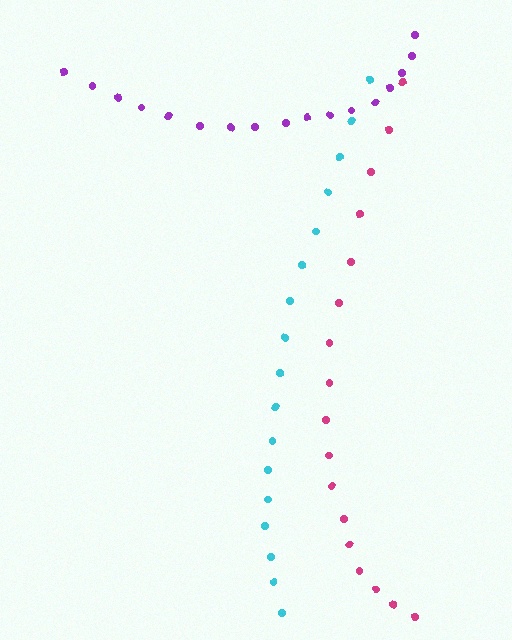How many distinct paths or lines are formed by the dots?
There are 3 distinct paths.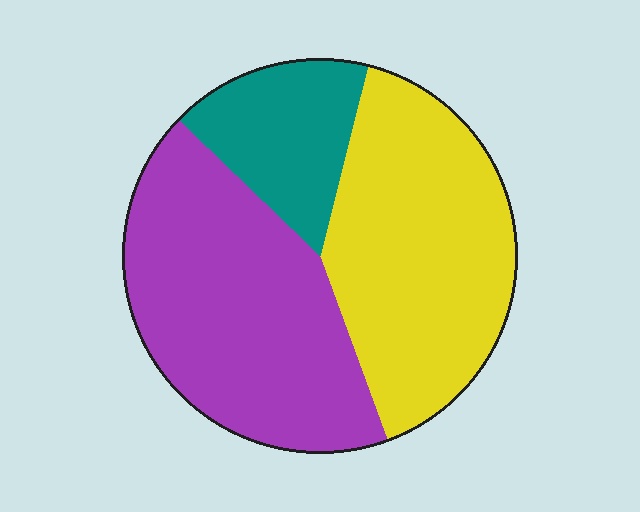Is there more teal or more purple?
Purple.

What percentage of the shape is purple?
Purple covers roughly 45% of the shape.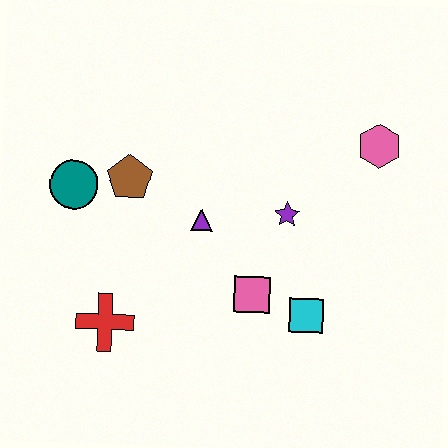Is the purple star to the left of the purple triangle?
No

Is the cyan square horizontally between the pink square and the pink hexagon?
Yes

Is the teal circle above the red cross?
Yes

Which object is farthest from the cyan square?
The teal circle is farthest from the cyan square.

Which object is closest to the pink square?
The cyan square is closest to the pink square.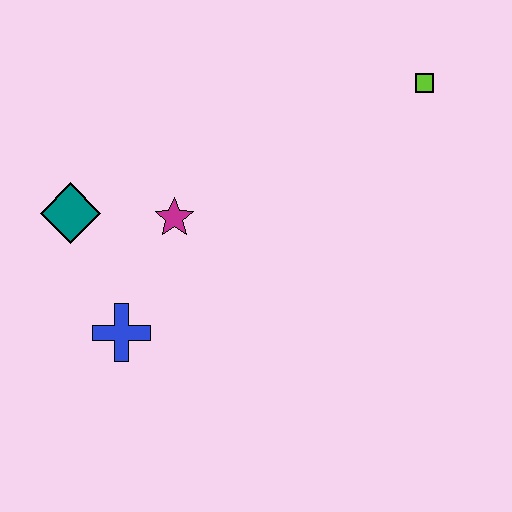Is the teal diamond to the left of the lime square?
Yes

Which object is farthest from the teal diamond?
The lime square is farthest from the teal diamond.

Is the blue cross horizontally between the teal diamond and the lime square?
Yes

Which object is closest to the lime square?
The magenta star is closest to the lime square.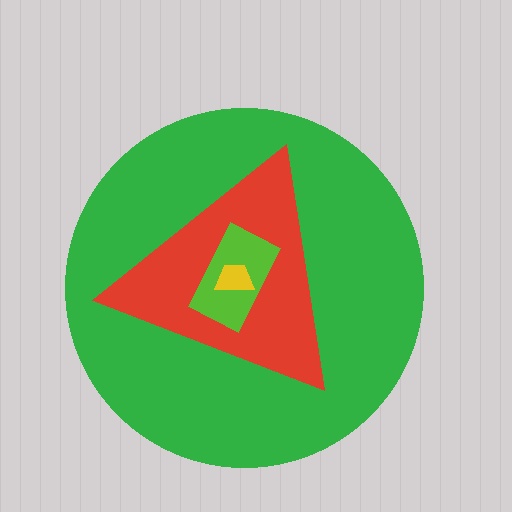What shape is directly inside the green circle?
The red triangle.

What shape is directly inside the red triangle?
The lime rectangle.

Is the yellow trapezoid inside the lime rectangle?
Yes.